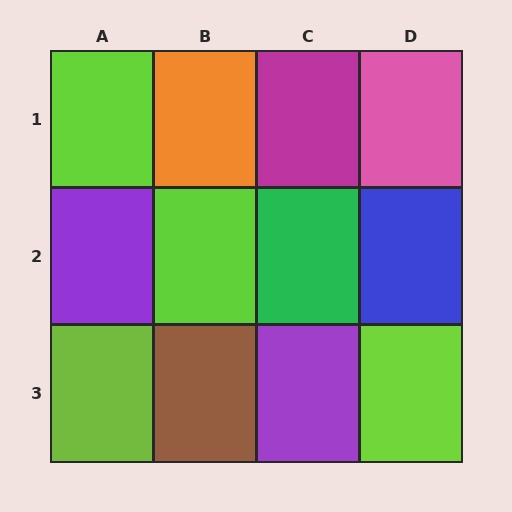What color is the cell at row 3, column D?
Lime.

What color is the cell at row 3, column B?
Brown.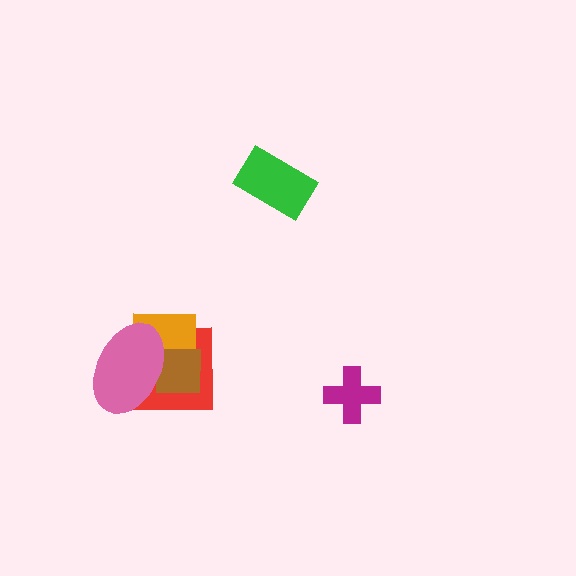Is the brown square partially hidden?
Yes, it is partially covered by another shape.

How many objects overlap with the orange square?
3 objects overlap with the orange square.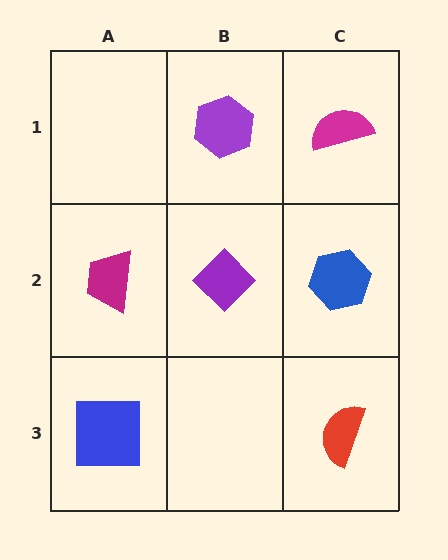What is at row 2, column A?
A magenta trapezoid.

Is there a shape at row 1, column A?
No, that cell is empty.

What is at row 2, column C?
A blue hexagon.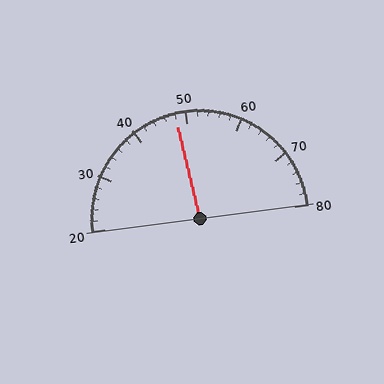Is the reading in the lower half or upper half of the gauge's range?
The reading is in the lower half of the range (20 to 80).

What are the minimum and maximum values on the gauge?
The gauge ranges from 20 to 80.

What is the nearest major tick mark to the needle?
The nearest major tick mark is 50.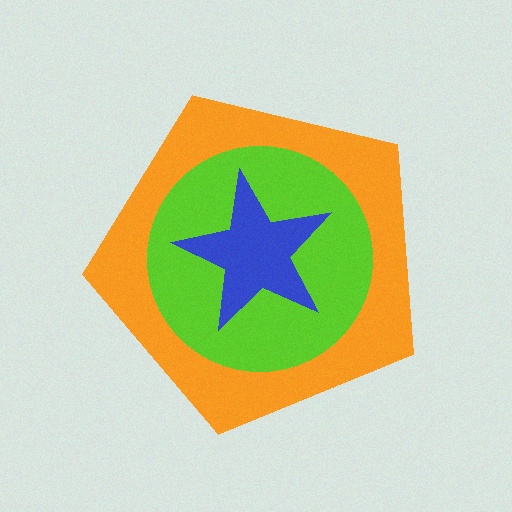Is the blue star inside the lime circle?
Yes.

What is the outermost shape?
The orange pentagon.